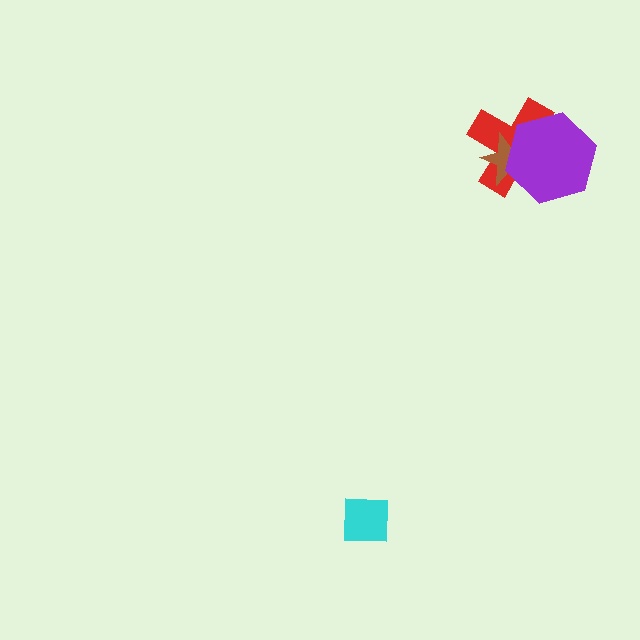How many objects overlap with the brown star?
2 objects overlap with the brown star.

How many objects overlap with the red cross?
2 objects overlap with the red cross.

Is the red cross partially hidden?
Yes, it is partially covered by another shape.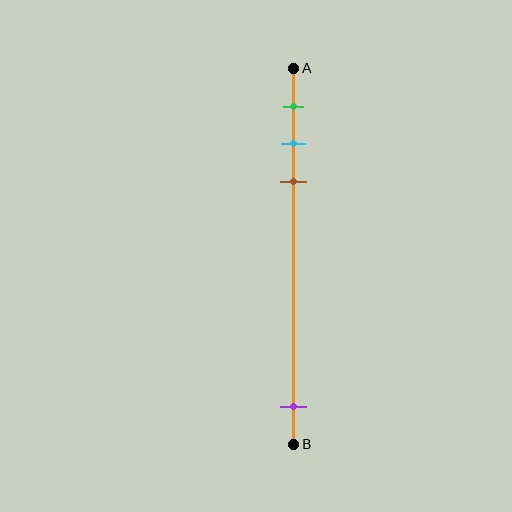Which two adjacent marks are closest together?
The cyan and brown marks are the closest adjacent pair.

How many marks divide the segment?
There are 4 marks dividing the segment.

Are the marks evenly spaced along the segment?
No, the marks are not evenly spaced.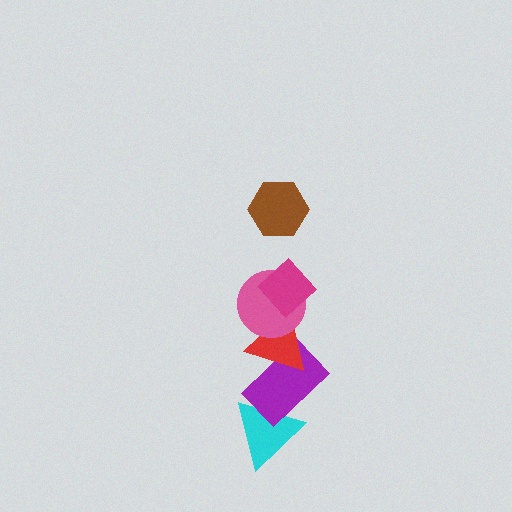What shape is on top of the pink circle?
The magenta diamond is on top of the pink circle.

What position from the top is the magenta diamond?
The magenta diamond is 2nd from the top.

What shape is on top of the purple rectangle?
The red triangle is on top of the purple rectangle.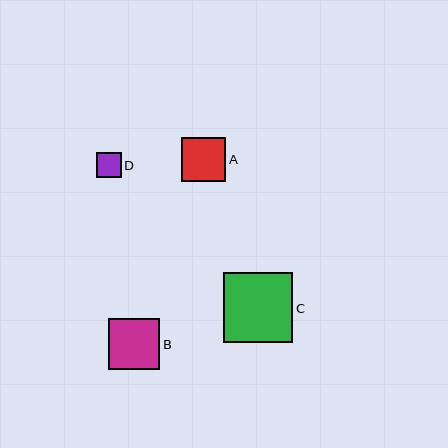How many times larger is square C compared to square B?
Square C is approximately 1.4 times the size of square B.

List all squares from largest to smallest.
From largest to smallest: C, B, A, D.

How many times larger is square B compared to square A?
Square B is approximately 1.2 times the size of square A.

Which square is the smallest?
Square D is the smallest with a size of approximately 25 pixels.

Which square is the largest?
Square C is the largest with a size of approximately 70 pixels.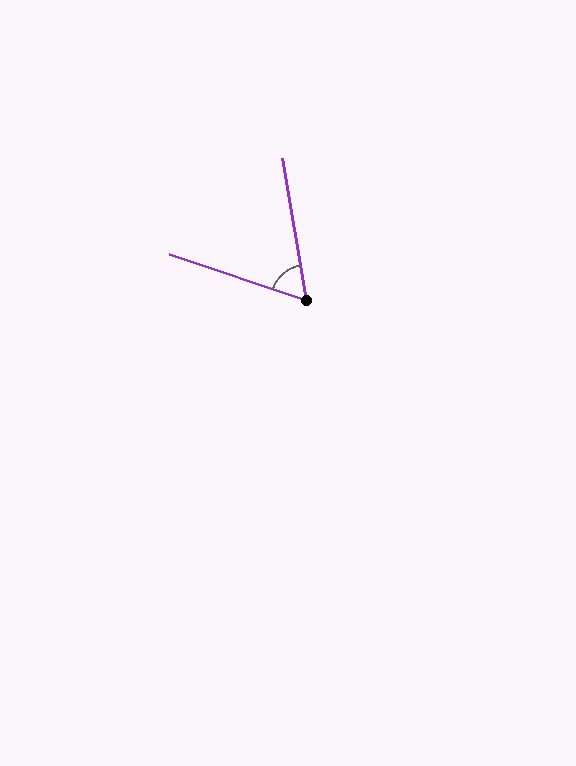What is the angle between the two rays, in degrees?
Approximately 62 degrees.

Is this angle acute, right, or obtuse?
It is acute.